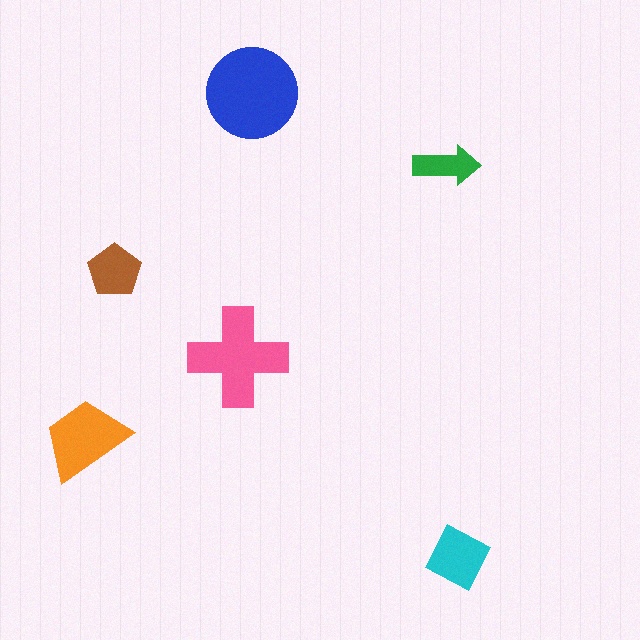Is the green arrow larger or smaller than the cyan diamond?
Smaller.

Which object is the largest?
The blue circle.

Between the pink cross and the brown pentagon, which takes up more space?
The pink cross.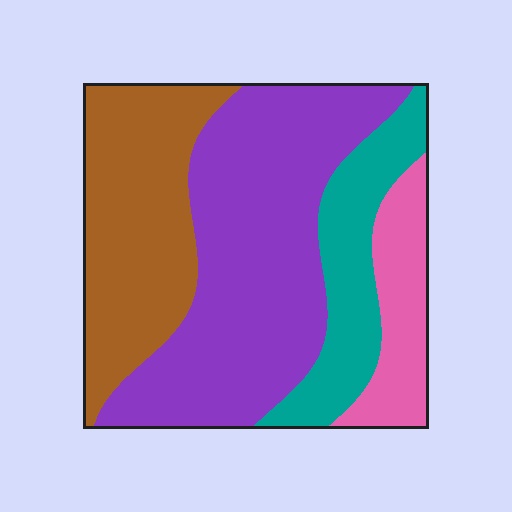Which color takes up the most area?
Purple, at roughly 45%.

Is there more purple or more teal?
Purple.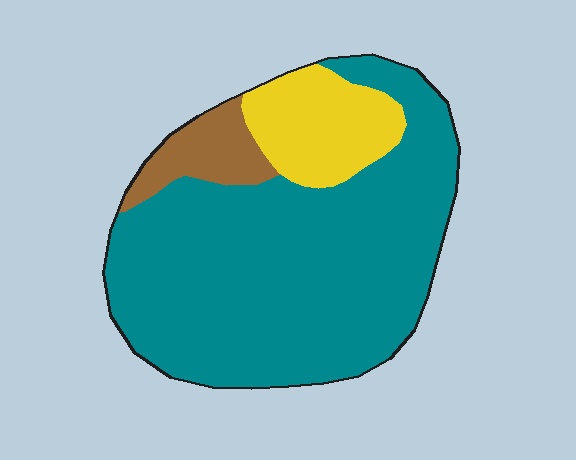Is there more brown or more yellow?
Yellow.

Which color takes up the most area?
Teal, at roughly 75%.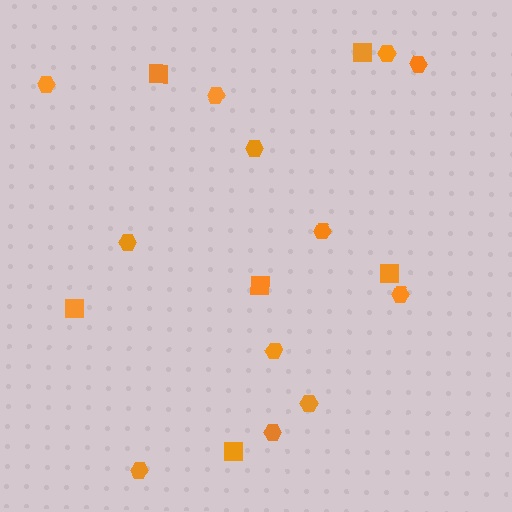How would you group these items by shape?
There are 2 groups: one group of hexagons (12) and one group of squares (6).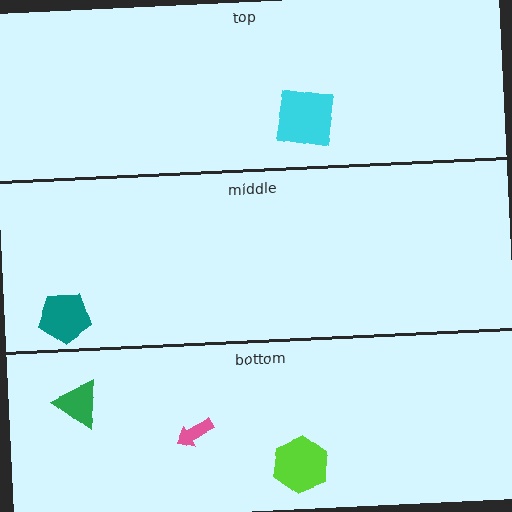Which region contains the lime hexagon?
The bottom region.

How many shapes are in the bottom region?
3.